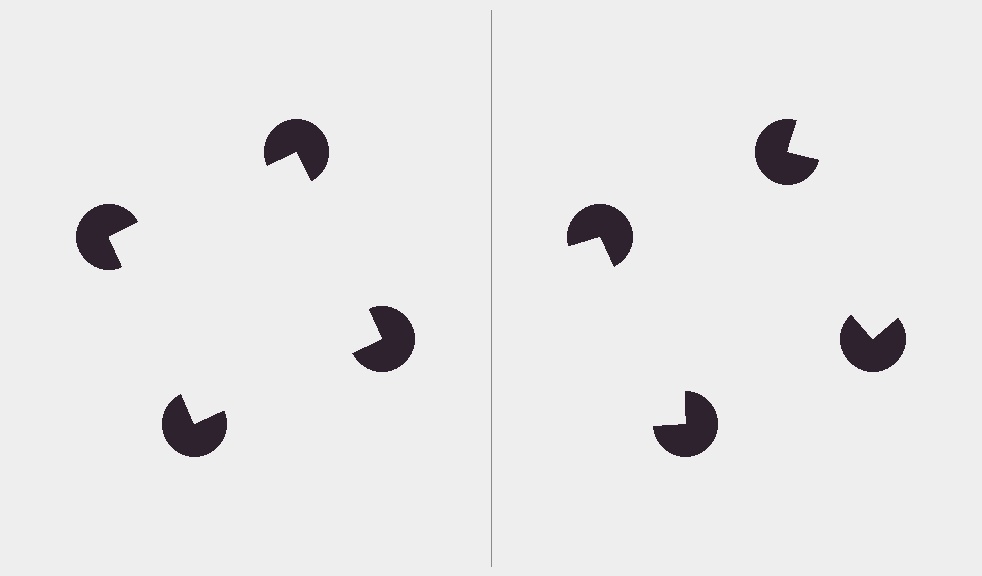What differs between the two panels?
The pac-man discs are positioned identically on both sides; only the wedge orientations differ. On the left they align to a square; on the right they are misaligned.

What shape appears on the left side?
An illusory square.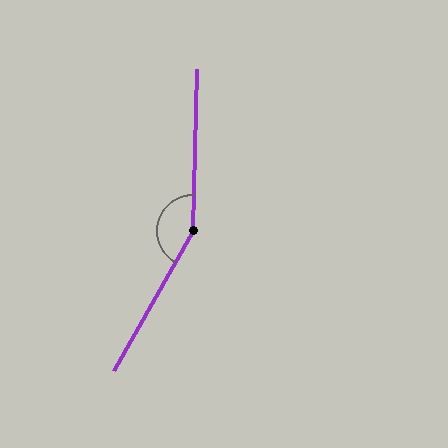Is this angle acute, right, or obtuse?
It is obtuse.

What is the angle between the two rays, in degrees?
Approximately 152 degrees.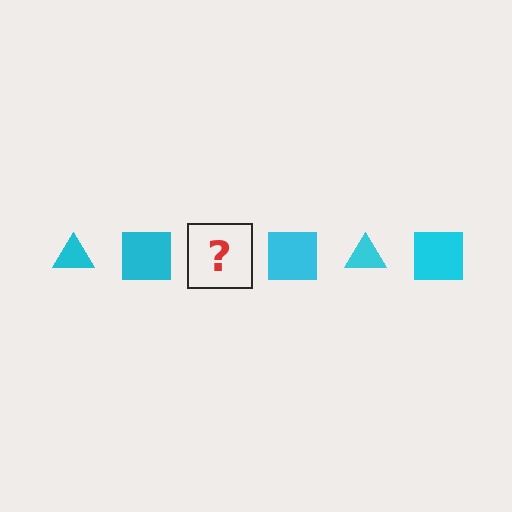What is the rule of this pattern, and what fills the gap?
The rule is that the pattern cycles through triangle, square shapes in cyan. The gap should be filled with a cyan triangle.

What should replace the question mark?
The question mark should be replaced with a cyan triangle.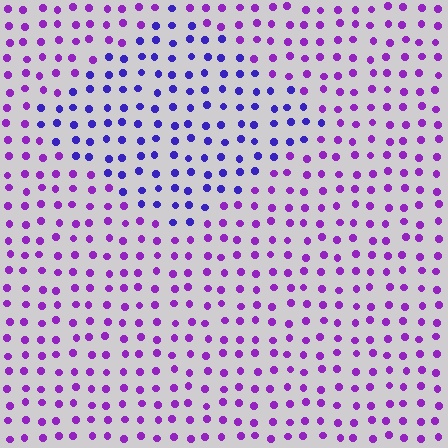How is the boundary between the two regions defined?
The boundary is defined purely by a slight shift in hue (about 36 degrees). Spacing, size, and orientation are identical on both sides.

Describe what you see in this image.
The image is filled with small purple elements in a uniform arrangement. A diamond-shaped region is visible where the elements are tinted to a slightly different hue, forming a subtle color boundary.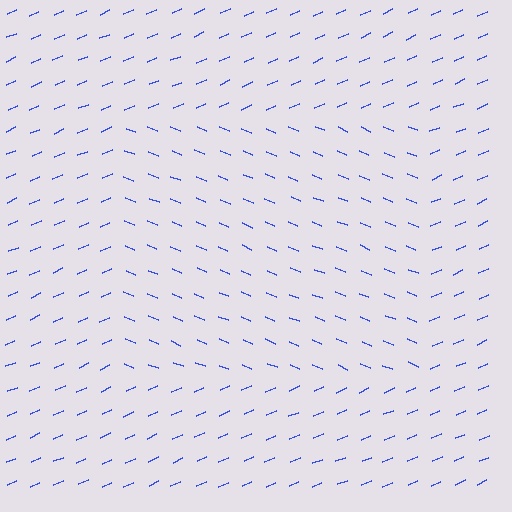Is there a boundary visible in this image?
Yes, there is a texture boundary formed by a change in line orientation.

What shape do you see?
I see a rectangle.